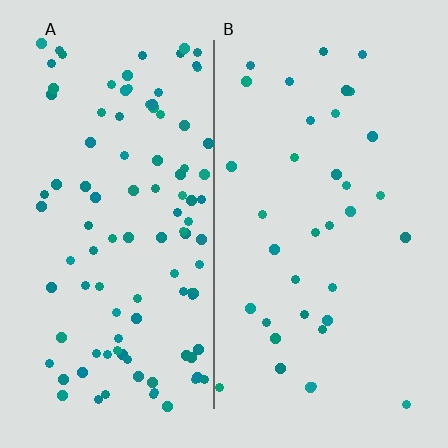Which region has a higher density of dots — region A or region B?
A (the left).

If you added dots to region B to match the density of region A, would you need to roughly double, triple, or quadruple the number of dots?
Approximately triple.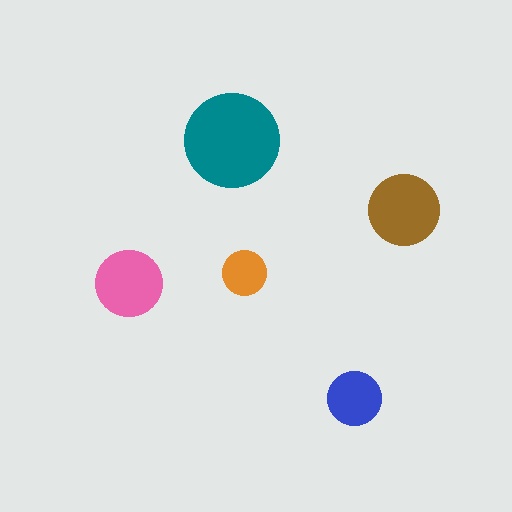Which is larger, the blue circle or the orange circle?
The blue one.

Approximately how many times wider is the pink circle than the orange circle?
About 1.5 times wider.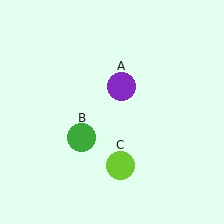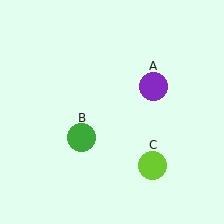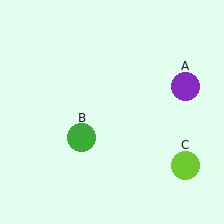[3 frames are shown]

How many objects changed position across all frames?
2 objects changed position: purple circle (object A), lime circle (object C).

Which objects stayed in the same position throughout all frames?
Green circle (object B) remained stationary.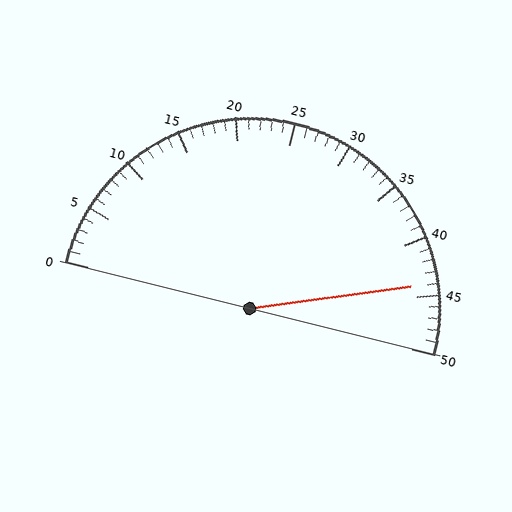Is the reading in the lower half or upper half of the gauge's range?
The reading is in the upper half of the range (0 to 50).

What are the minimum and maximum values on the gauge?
The gauge ranges from 0 to 50.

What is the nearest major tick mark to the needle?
The nearest major tick mark is 45.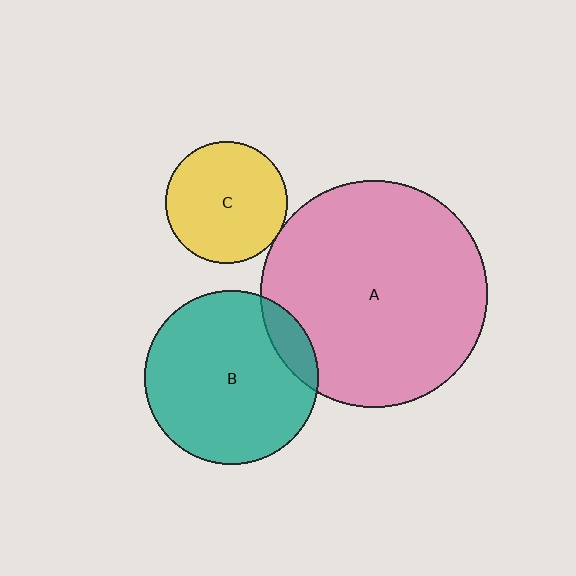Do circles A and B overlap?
Yes.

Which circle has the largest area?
Circle A (pink).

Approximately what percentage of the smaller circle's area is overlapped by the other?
Approximately 10%.